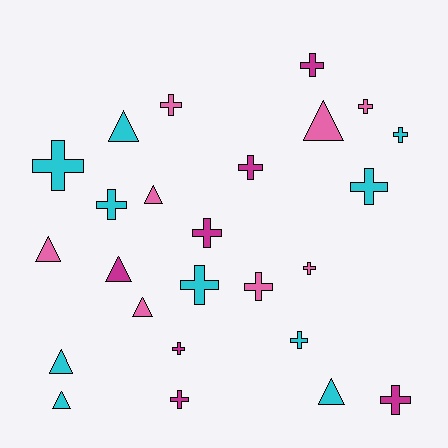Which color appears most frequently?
Cyan, with 10 objects.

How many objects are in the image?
There are 25 objects.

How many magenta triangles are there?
There is 1 magenta triangle.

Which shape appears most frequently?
Cross, with 16 objects.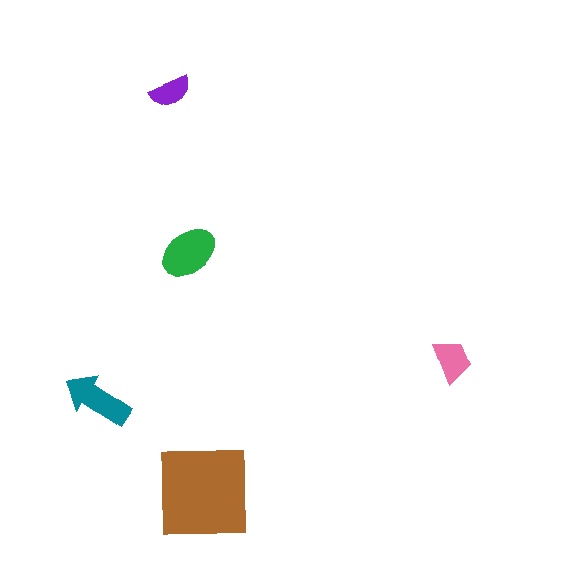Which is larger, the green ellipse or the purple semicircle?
The green ellipse.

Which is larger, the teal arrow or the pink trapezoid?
The teal arrow.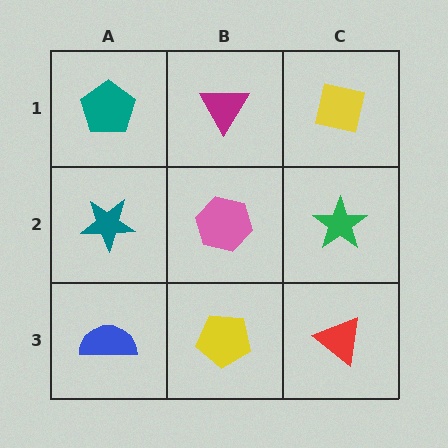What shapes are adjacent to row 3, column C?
A green star (row 2, column C), a yellow pentagon (row 3, column B).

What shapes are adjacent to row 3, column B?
A pink hexagon (row 2, column B), a blue semicircle (row 3, column A), a red triangle (row 3, column C).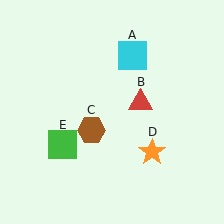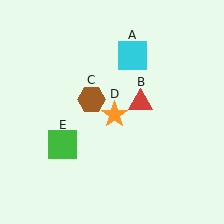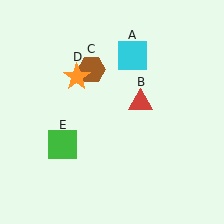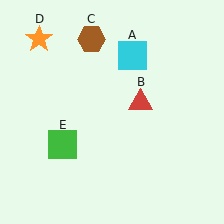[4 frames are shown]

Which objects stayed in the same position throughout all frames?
Cyan square (object A) and red triangle (object B) and green square (object E) remained stationary.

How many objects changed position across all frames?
2 objects changed position: brown hexagon (object C), orange star (object D).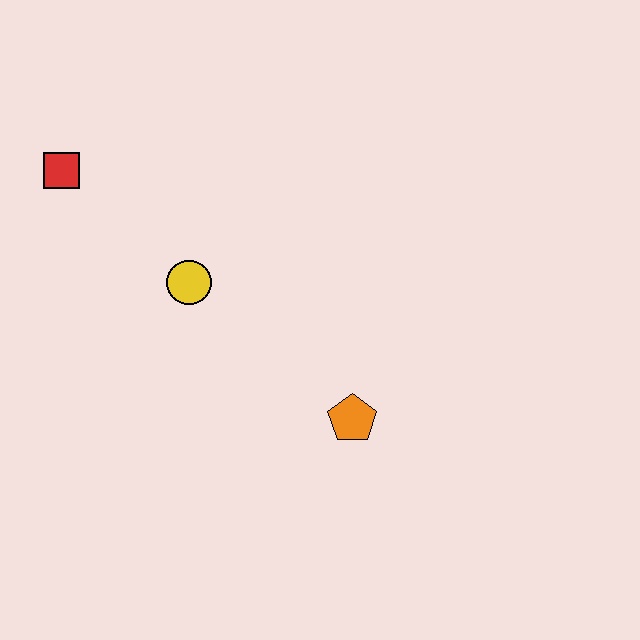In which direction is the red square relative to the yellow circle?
The red square is to the left of the yellow circle.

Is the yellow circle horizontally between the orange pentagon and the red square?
Yes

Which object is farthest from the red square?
The orange pentagon is farthest from the red square.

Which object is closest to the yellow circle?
The red square is closest to the yellow circle.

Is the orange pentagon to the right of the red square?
Yes